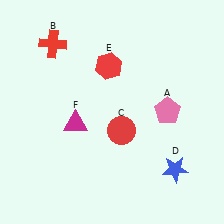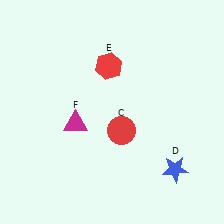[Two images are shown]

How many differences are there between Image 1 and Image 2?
There are 2 differences between the two images.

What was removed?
The red cross (B), the pink pentagon (A) were removed in Image 2.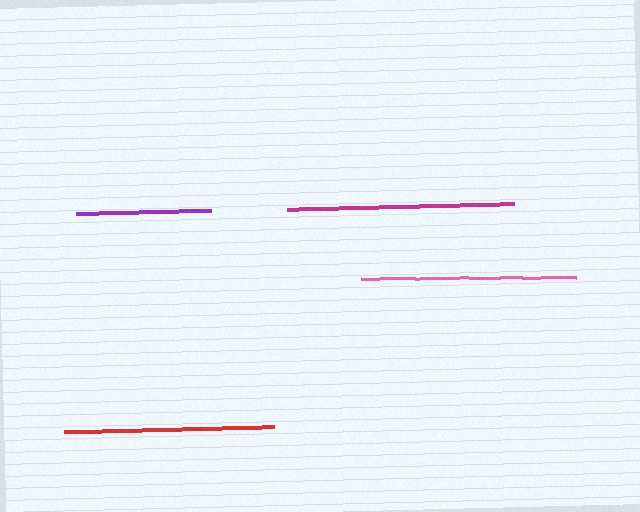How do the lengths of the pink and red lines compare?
The pink and red lines are approximately the same length.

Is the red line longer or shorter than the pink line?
The pink line is longer than the red line.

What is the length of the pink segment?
The pink segment is approximately 215 pixels long.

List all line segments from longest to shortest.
From longest to shortest: magenta, pink, red, purple.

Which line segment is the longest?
The magenta line is the longest at approximately 227 pixels.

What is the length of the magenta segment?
The magenta segment is approximately 227 pixels long.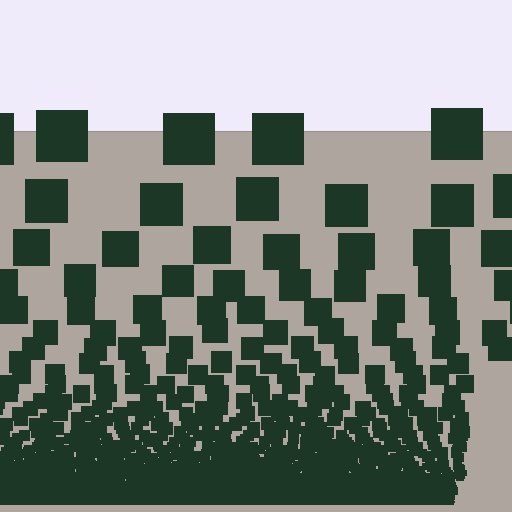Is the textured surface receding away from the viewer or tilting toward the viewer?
The surface appears to tilt toward the viewer. Texture elements get larger and sparser toward the top.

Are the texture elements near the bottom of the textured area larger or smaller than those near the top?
Smaller. The gradient is inverted — elements near the bottom are smaller and denser.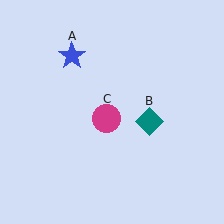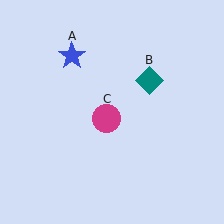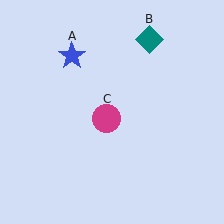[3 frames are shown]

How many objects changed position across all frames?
1 object changed position: teal diamond (object B).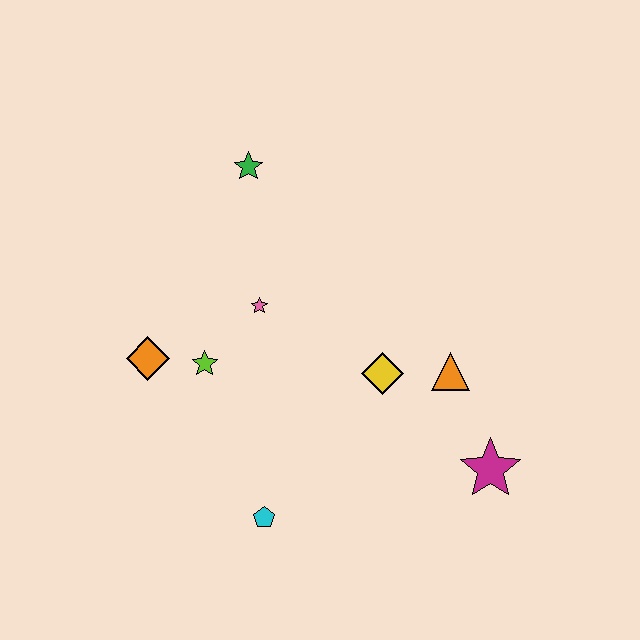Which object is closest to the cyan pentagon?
The lime star is closest to the cyan pentagon.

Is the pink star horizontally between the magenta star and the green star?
Yes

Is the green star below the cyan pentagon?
No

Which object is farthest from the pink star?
The magenta star is farthest from the pink star.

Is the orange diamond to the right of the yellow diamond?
No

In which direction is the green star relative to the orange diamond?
The green star is above the orange diamond.